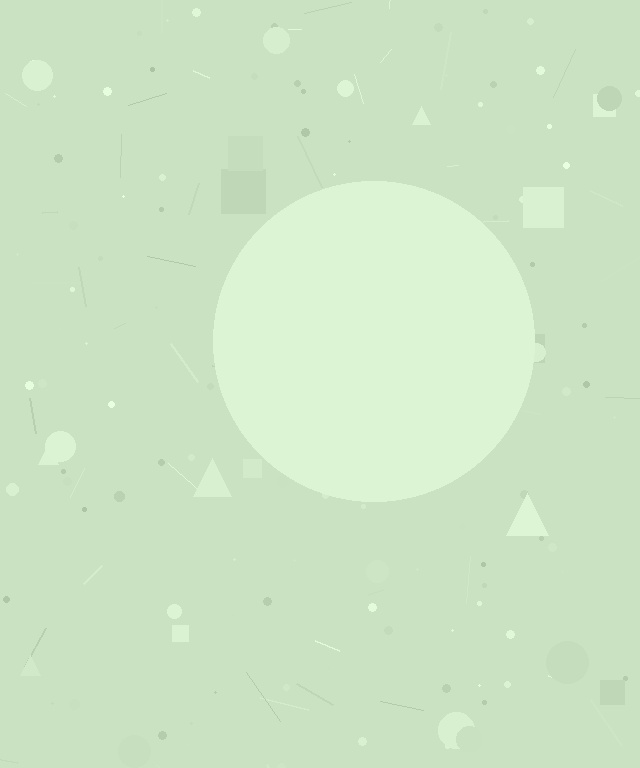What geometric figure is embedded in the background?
A circle is embedded in the background.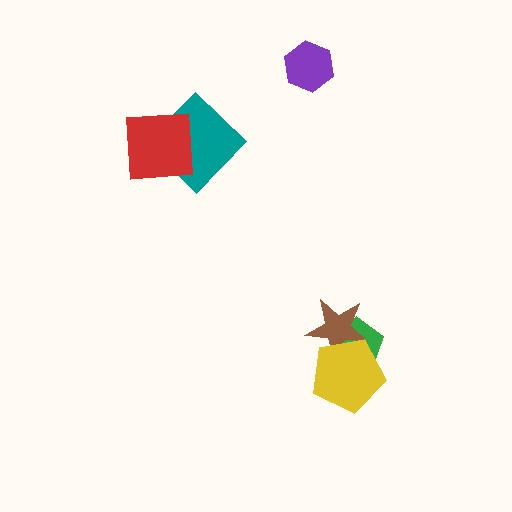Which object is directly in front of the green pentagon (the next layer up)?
The brown star is directly in front of the green pentagon.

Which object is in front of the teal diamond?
The red square is in front of the teal diamond.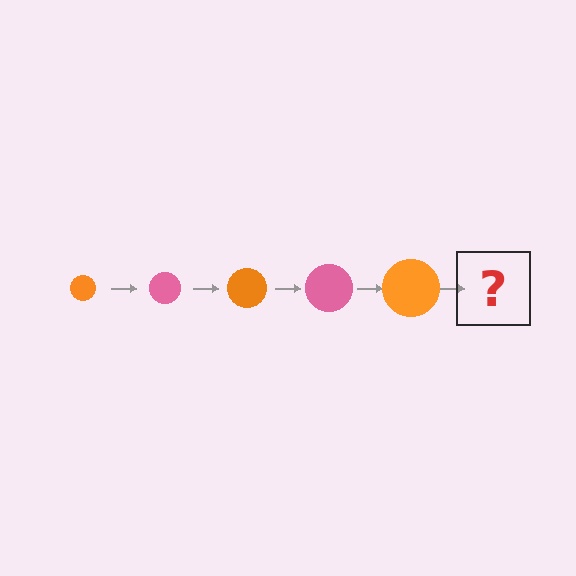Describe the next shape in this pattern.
It should be a pink circle, larger than the previous one.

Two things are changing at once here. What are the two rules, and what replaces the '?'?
The two rules are that the circle grows larger each step and the color cycles through orange and pink. The '?' should be a pink circle, larger than the previous one.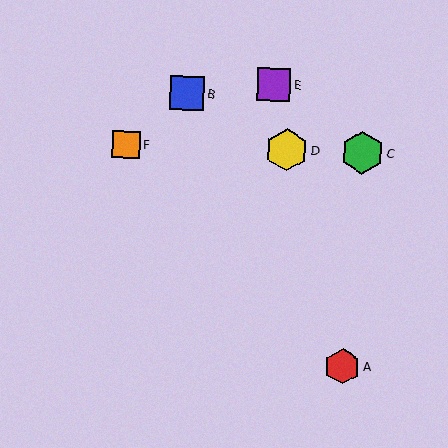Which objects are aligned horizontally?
Objects C, D, F are aligned horizontally.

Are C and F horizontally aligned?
Yes, both are at y≈153.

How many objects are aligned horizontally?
3 objects (C, D, F) are aligned horizontally.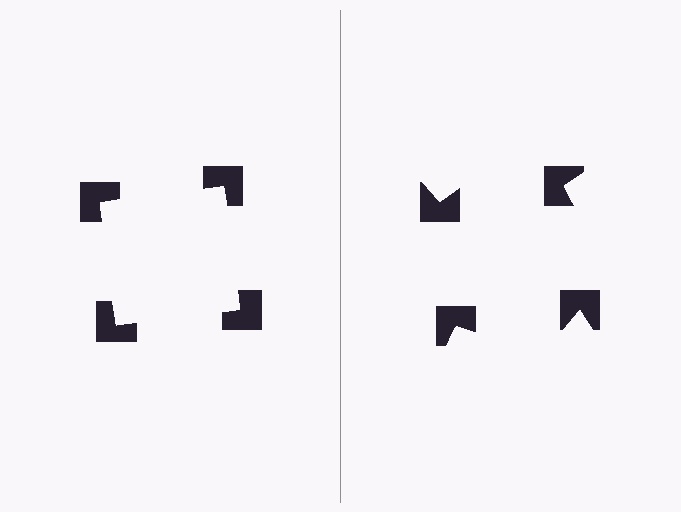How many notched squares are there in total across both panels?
8 — 4 on each side.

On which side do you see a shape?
An illusory square appears on the left side. On the right side the wedge cuts are rotated, so no coherent shape forms.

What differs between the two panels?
The notched squares are positioned identically on both sides; only the wedge orientations differ. On the left they align to a square; on the right they are misaligned.